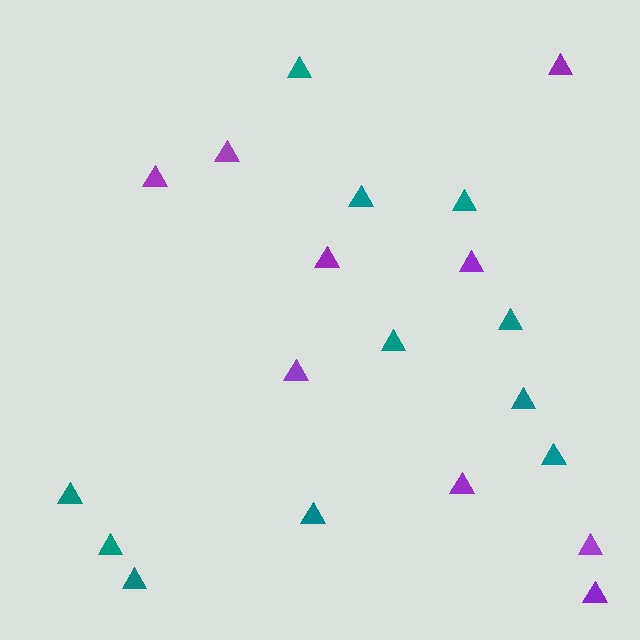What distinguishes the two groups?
There are 2 groups: one group of teal triangles (11) and one group of purple triangles (9).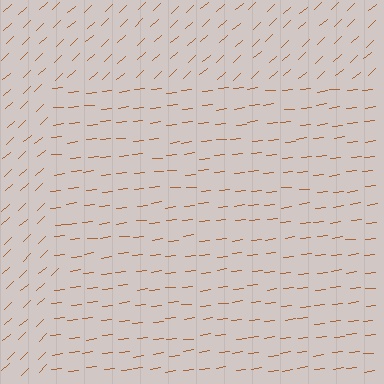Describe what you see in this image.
The image is filled with small brown line segments. A rectangle region in the image has lines oriented differently from the surrounding lines, creating a visible texture boundary.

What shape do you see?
I see a rectangle.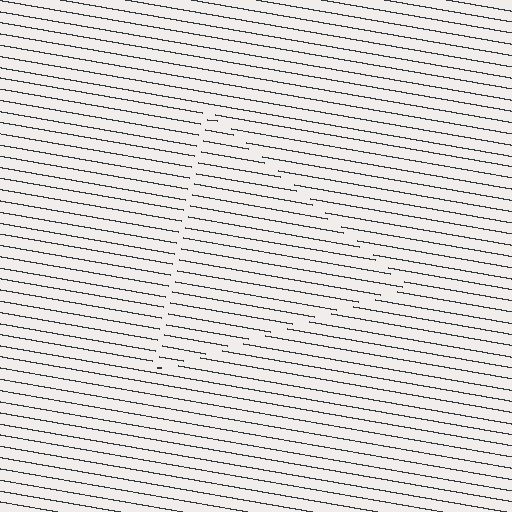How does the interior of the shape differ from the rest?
The interior of the shape contains the same grating, shifted by half a period — the contour is defined by the phase discontinuity where line-ends from the inner and outer gratings abut.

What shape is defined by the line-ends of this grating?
An illusory triangle. The interior of the shape contains the same grating, shifted by half a period — the contour is defined by the phase discontinuity where line-ends from the inner and outer gratings abut.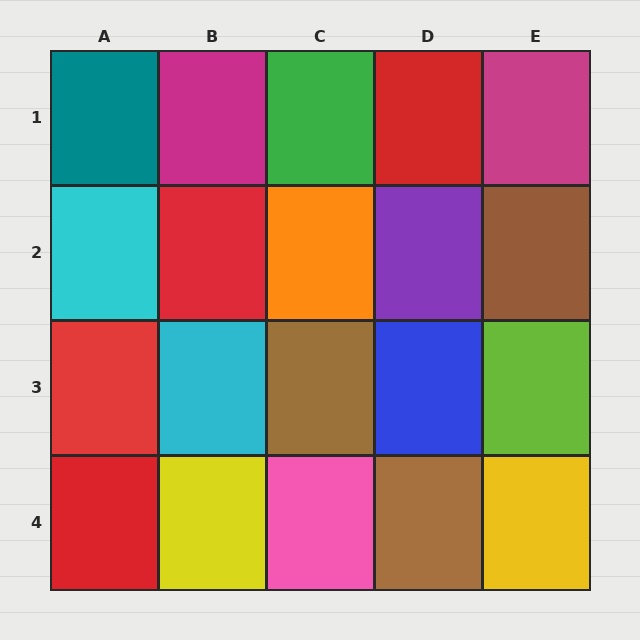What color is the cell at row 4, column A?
Red.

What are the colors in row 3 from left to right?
Red, cyan, brown, blue, lime.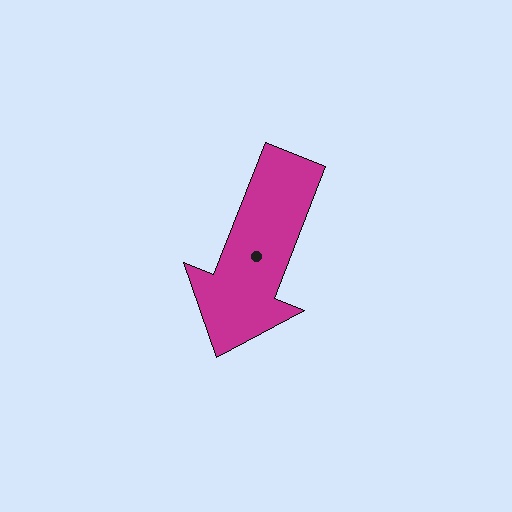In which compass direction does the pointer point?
South.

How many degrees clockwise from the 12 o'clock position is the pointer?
Approximately 201 degrees.